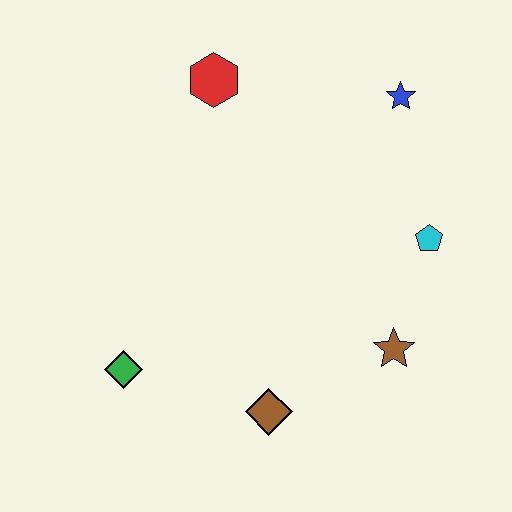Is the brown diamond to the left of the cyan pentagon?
Yes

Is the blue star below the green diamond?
No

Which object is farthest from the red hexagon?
The brown diamond is farthest from the red hexagon.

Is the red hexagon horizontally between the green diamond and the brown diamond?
Yes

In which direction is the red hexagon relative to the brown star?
The red hexagon is above the brown star.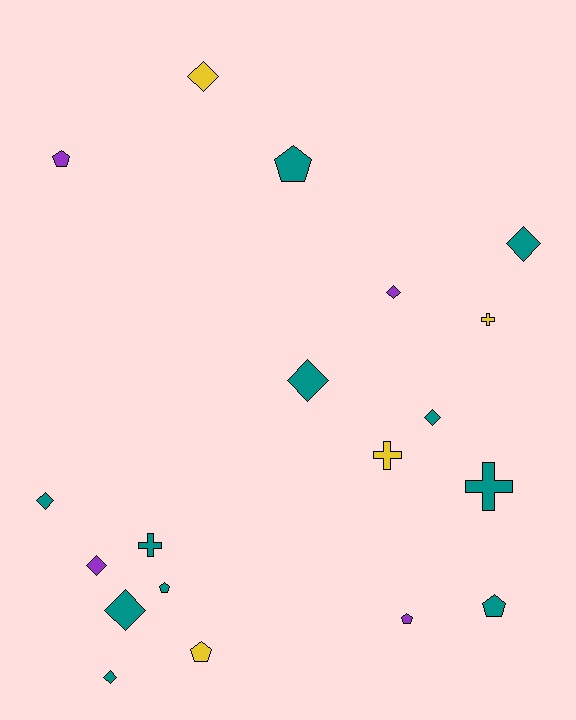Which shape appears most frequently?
Diamond, with 9 objects.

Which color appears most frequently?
Teal, with 11 objects.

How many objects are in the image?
There are 19 objects.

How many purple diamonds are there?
There are 2 purple diamonds.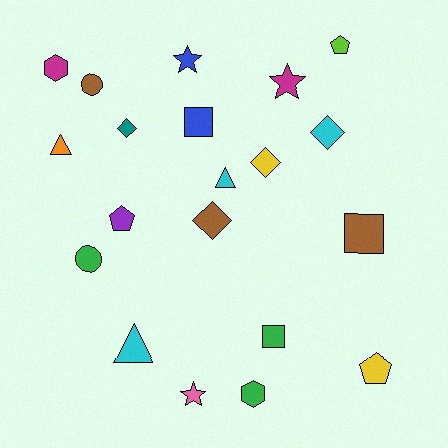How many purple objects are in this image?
There is 1 purple object.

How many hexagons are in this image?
There are 2 hexagons.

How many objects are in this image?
There are 20 objects.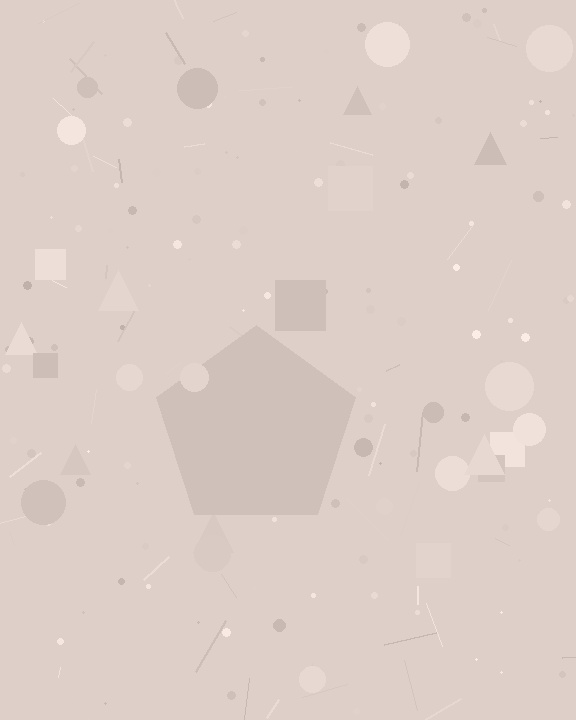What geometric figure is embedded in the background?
A pentagon is embedded in the background.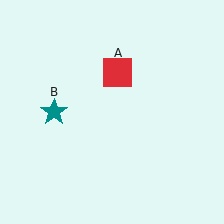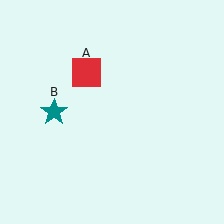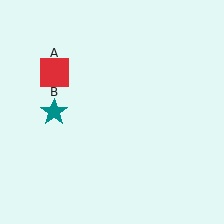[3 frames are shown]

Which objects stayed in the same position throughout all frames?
Teal star (object B) remained stationary.